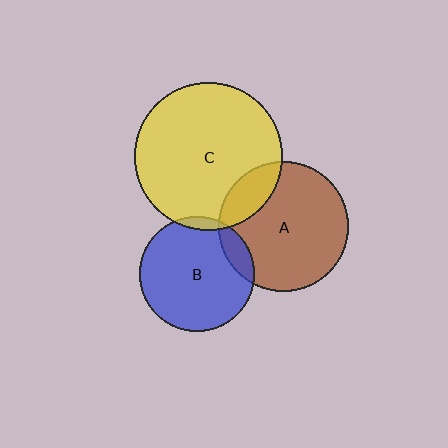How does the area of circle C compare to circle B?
Approximately 1.7 times.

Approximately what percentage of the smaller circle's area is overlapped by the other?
Approximately 10%.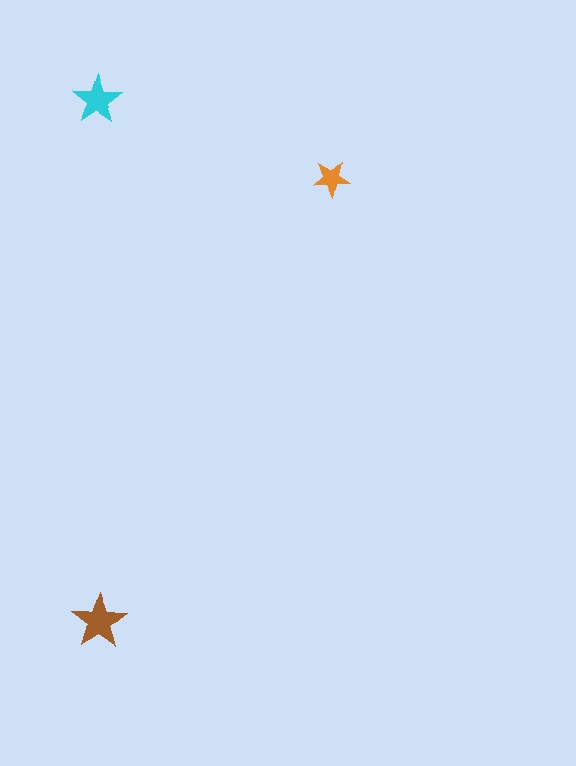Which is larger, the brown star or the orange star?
The brown one.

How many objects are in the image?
There are 3 objects in the image.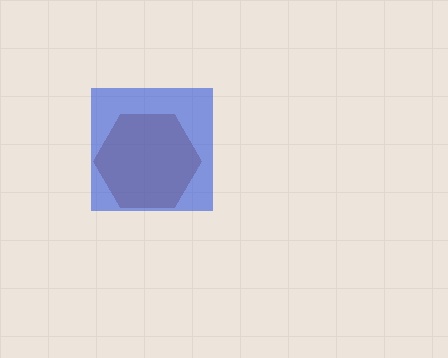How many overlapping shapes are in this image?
There are 2 overlapping shapes in the image.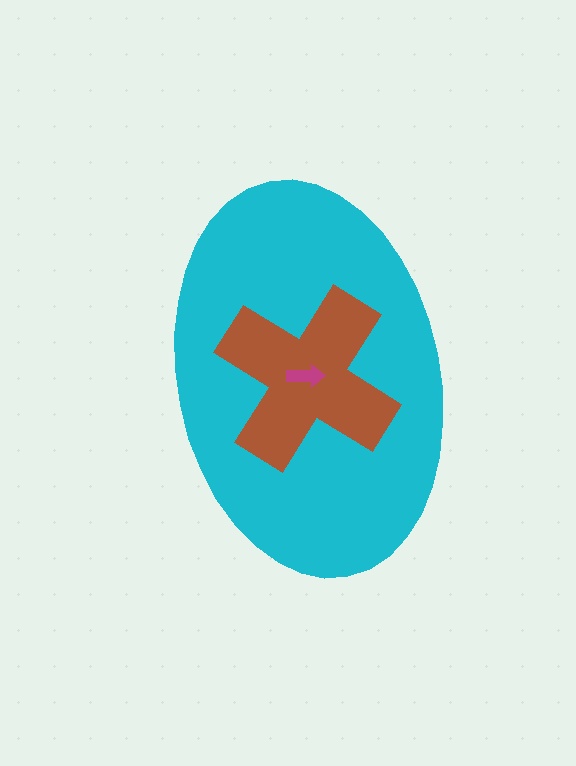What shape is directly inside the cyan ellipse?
The brown cross.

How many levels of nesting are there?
3.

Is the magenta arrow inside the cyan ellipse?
Yes.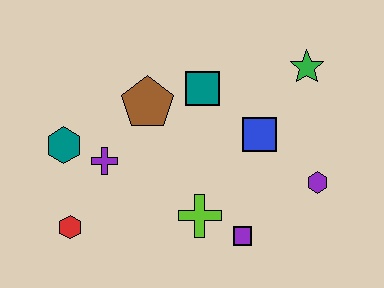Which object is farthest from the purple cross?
The green star is farthest from the purple cross.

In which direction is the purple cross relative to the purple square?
The purple cross is to the left of the purple square.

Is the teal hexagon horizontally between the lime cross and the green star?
No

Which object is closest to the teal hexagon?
The purple cross is closest to the teal hexagon.